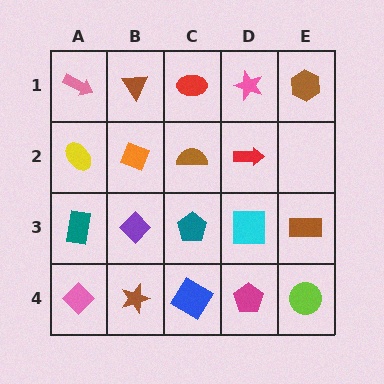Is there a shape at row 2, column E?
No, that cell is empty.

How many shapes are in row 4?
5 shapes.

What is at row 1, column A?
A pink arrow.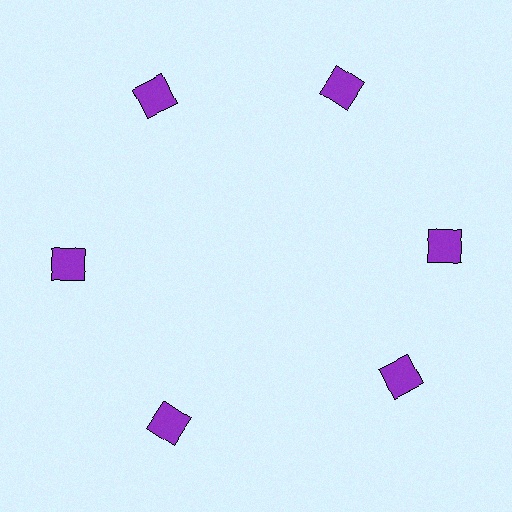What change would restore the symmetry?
The symmetry would be restored by rotating it back into even spacing with its neighbors so that all 6 squares sit at equal angles and equal distance from the center.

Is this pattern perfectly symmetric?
No. The 6 purple squares are arranged in a ring, but one element near the 5 o'clock position is rotated out of alignment along the ring, breaking the 6-fold rotational symmetry.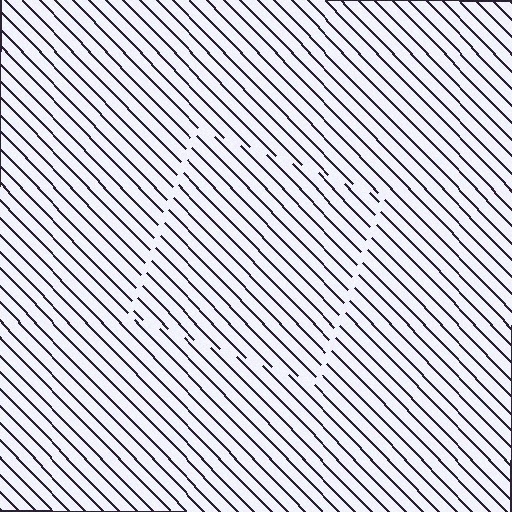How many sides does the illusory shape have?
4 sides — the line-ends trace a square.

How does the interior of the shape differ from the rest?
The interior of the shape contains the same grating, shifted by half a period — the contour is defined by the phase discontinuity where line-ends from the inner and outer gratings abut.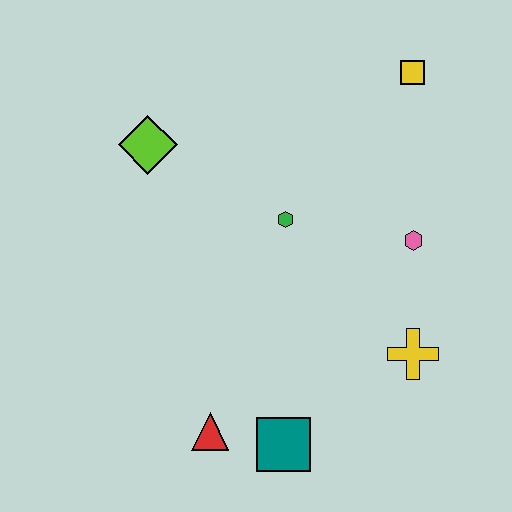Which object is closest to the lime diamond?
The green hexagon is closest to the lime diamond.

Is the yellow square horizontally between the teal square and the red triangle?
No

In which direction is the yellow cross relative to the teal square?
The yellow cross is to the right of the teal square.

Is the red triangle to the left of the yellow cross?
Yes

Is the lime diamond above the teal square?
Yes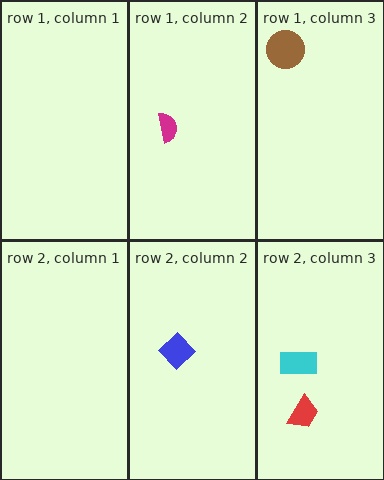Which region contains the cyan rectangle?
The row 2, column 3 region.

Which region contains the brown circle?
The row 1, column 3 region.